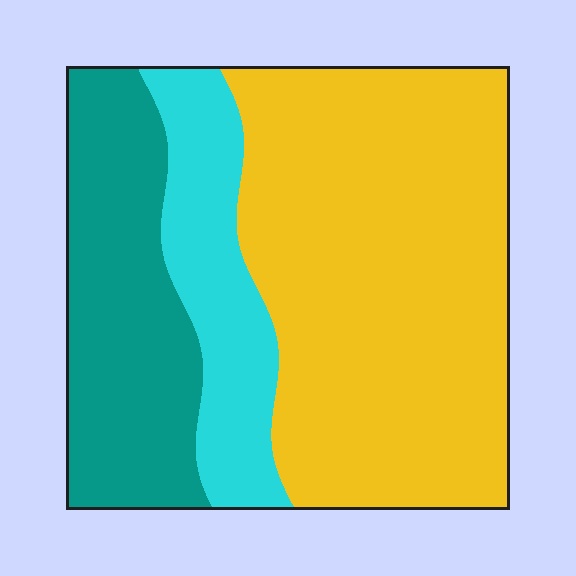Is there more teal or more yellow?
Yellow.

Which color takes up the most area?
Yellow, at roughly 55%.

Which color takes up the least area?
Cyan, at roughly 20%.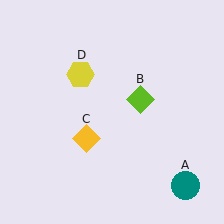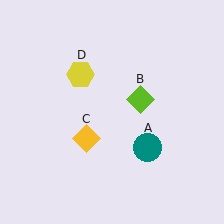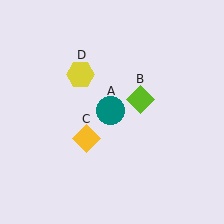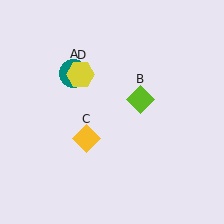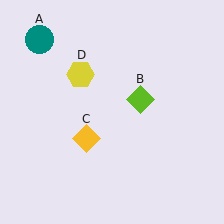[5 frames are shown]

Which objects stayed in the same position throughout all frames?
Lime diamond (object B) and yellow diamond (object C) and yellow hexagon (object D) remained stationary.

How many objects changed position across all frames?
1 object changed position: teal circle (object A).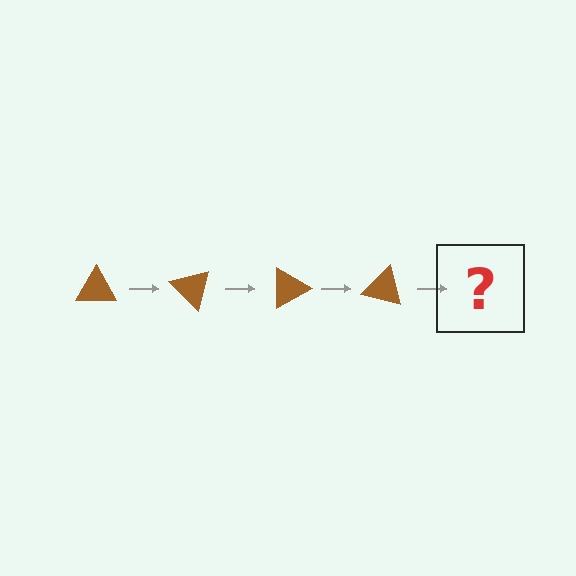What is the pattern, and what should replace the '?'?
The pattern is that the triangle rotates 45 degrees each step. The '?' should be a brown triangle rotated 180 degrees.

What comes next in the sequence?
The next element should be a brown triangle rotated 180 degrees.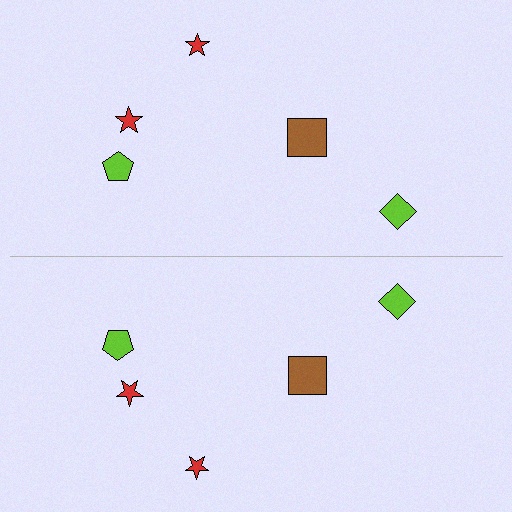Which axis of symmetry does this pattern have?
The pattern has a horizontal axis of symmetry running through the center of the image.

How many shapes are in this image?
There are 10 shapes in this image.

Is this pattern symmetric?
Yes, this pattern has bilateral (reflection) symmetry.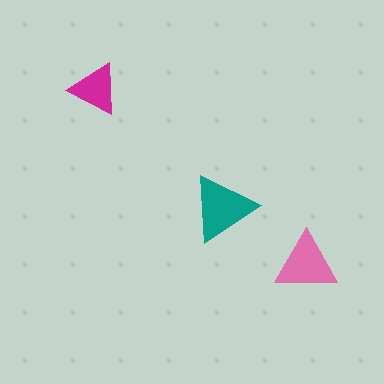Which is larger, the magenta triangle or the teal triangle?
The teal one.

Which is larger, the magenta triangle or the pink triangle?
The pink one.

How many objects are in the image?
There are 3 objects in the image.